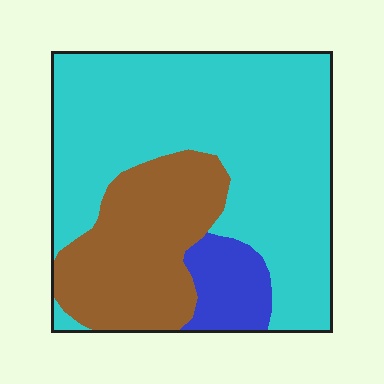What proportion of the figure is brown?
Brown takes up between a quarter and a half of the figure.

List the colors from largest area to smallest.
From largest to smallest: cyan, brown, blue.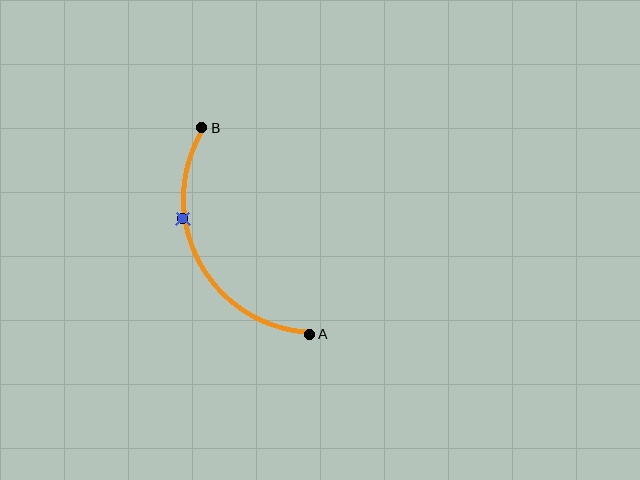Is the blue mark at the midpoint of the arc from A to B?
No. The blue mark lies on the arc but is closer to endpoint B. The arc midpoint would be at the point on the curve equidistant along the arc from both A and B.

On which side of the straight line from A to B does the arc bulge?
The arc bulges to the left of the straight line connecting A and B.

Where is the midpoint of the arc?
The arc midpoint is the point on the curve farthest from the straight line joining A and B. It sits to the left of that line.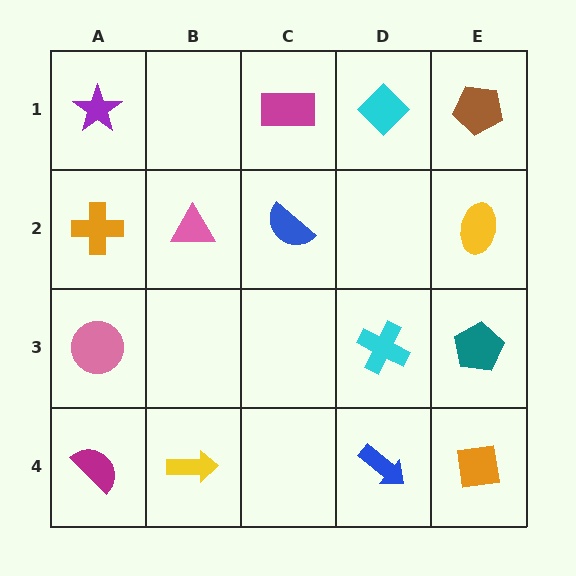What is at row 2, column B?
A pink triangle.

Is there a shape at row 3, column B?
No, that cell is empty.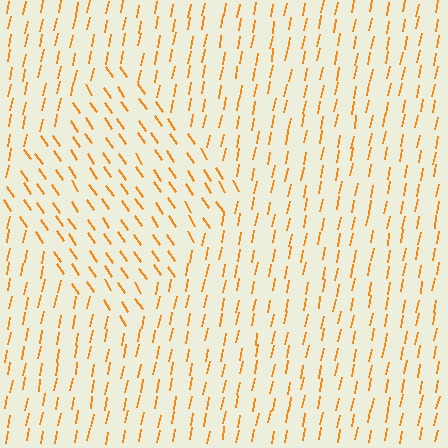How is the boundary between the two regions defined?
The boundary is defined purely by a change in line orientation (approximately 45 degrees difference). All lines are the same color and thickness.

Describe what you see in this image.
The image is filled with small orange line segments. A diamond region in the image has lines oriented differently from the surrounding lines, creating a visible texture boundary.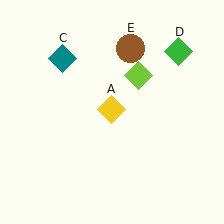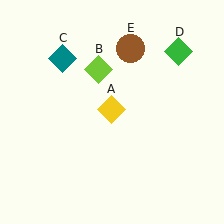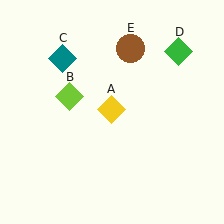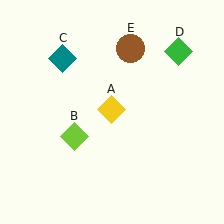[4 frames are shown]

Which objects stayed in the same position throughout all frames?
Yellow diamond (object A) and teal diamond (object C) and green diamond (object D) and brown circle (object E) remained stationary.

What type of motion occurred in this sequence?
The lime diamond (object B) rotated counterclockwise around the center of the scene.